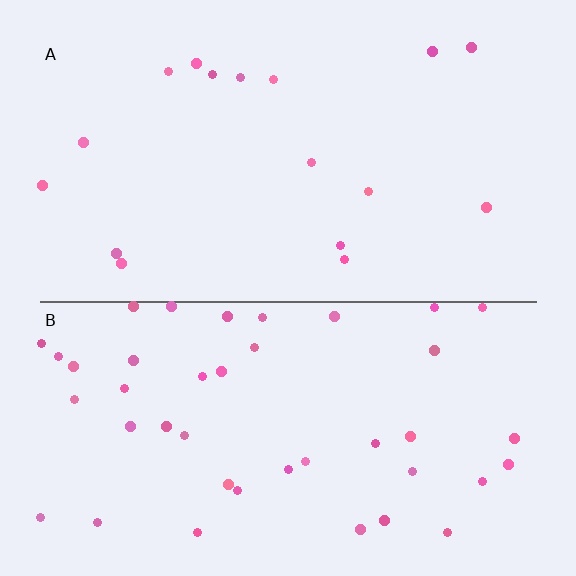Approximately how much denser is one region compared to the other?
Approximately 2.5× — region B over region A.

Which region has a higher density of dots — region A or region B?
B (the bottom).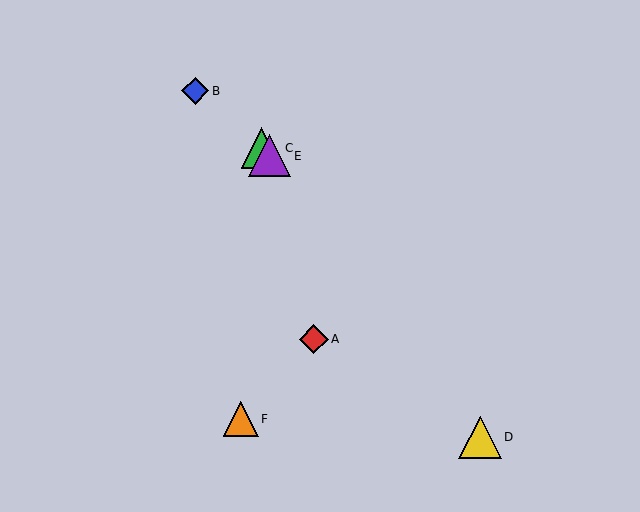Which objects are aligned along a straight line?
Objects B, C, E are aligned along a straight line.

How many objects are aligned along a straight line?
3 objects (B, C, E) are aligned along a straight line.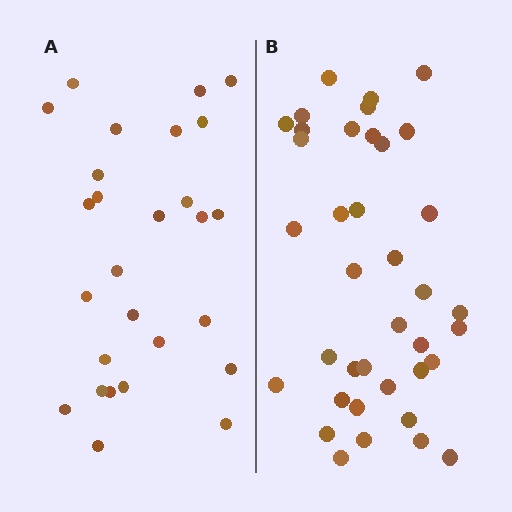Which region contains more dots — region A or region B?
Region B (the right region) has more dots.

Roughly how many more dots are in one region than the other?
Region B has roughly 12 or so more dots than region A.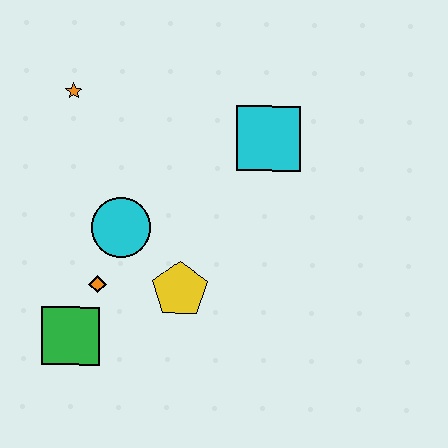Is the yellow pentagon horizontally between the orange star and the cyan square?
Yes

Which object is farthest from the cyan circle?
The cyan square is farthest from the cyan circle.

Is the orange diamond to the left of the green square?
No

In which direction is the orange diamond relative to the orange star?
The orange diamond is below the orange star.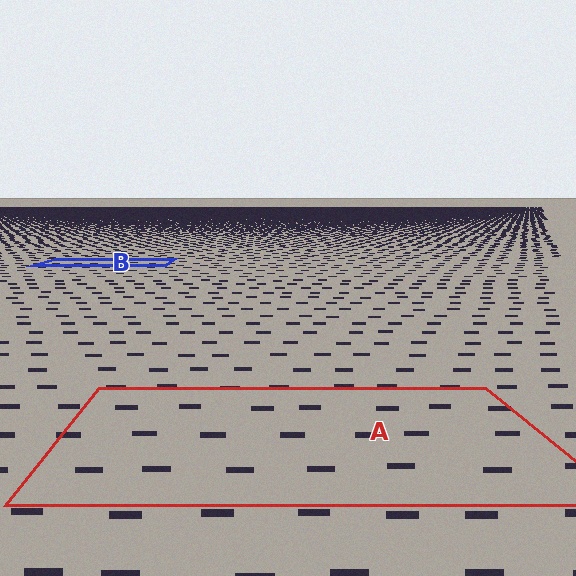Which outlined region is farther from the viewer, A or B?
Region B is farther from the viewer — the texture elements inside it appear smaller and more densely packed.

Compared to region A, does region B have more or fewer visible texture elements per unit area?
Region B has more texture elements per unit area — they are packed more densely because it is farther away.